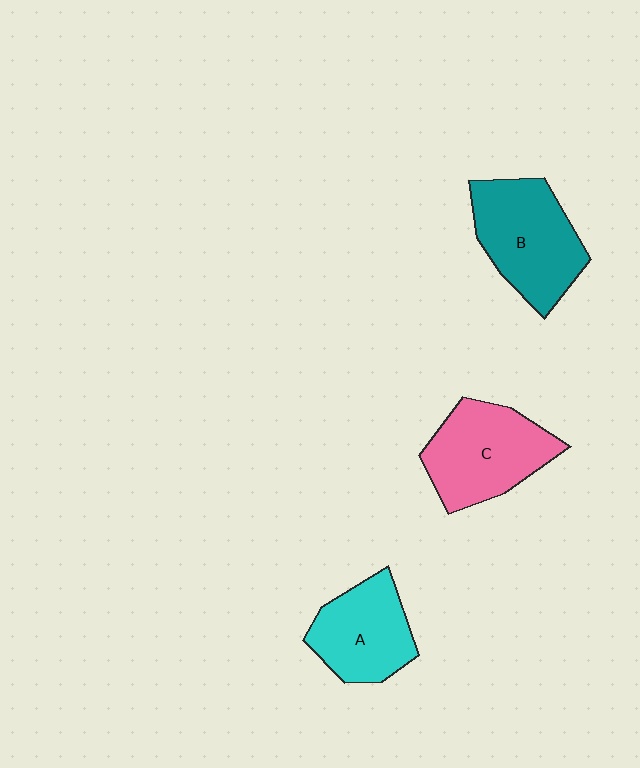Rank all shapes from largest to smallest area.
From largest to smallest: B (teal), C (pink), A (cyan).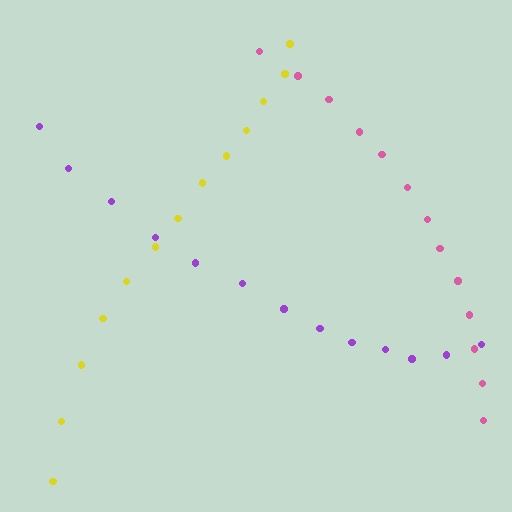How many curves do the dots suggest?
There are 3 distinct paths.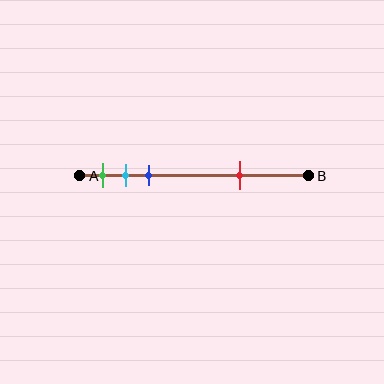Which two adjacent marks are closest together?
The cyan and blue marks are the closest adjacent pair.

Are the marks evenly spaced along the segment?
No, the marks are not evenly spaced.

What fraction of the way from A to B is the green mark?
The green mark is approximately 10% (0.1) of the way from A to B.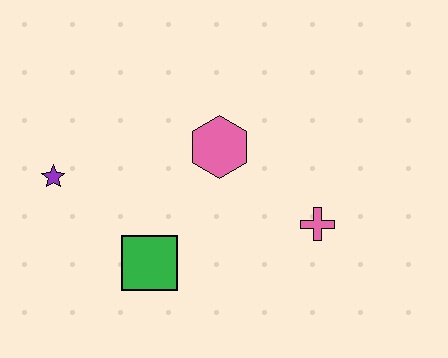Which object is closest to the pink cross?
The pink hexagon is closest to the pink cross.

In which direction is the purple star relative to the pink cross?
The purple star is to the left of the pink cross.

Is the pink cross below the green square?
No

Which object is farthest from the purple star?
The pink cross is farthest from the purple star.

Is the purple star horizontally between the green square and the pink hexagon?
No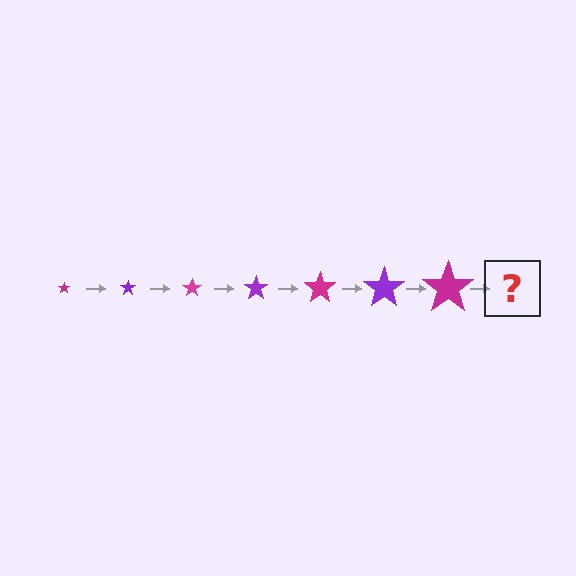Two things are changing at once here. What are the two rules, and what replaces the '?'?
The two rules are that the star grows larger each step and the color cycles through magenta and purple. The '?' should be a purple star, larger than the previous one.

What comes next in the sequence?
The next element should be a purple star, larger than the previous one.